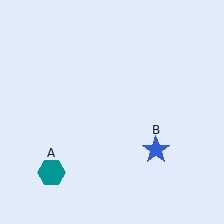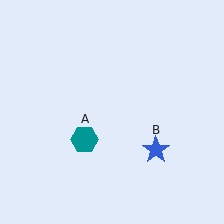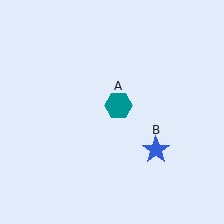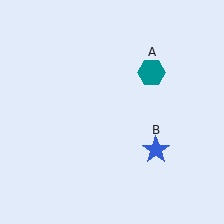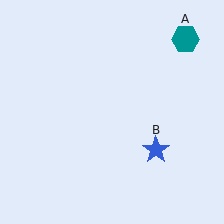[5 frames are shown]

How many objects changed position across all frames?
1 object changed position: teal hexagon (object A).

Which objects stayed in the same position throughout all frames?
Blue star (object B) remained stationary.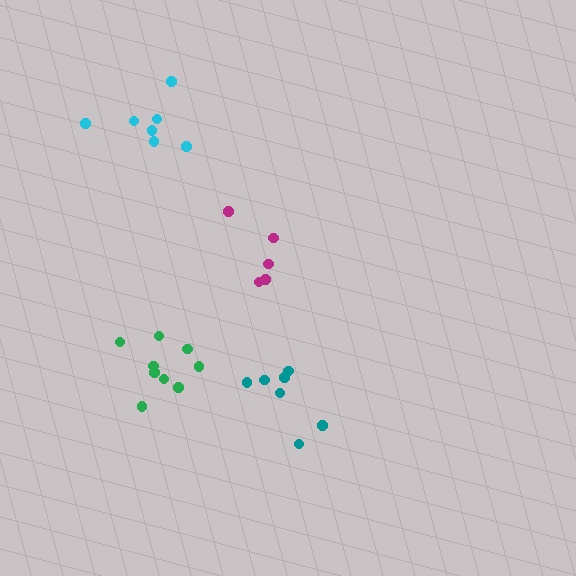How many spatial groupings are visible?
There are 4 spatial groupings.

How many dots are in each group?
Group 1: 5 dots, Group 2: 9 dots, Group 3: 7 dots, Group 4: 7 dots (28 total).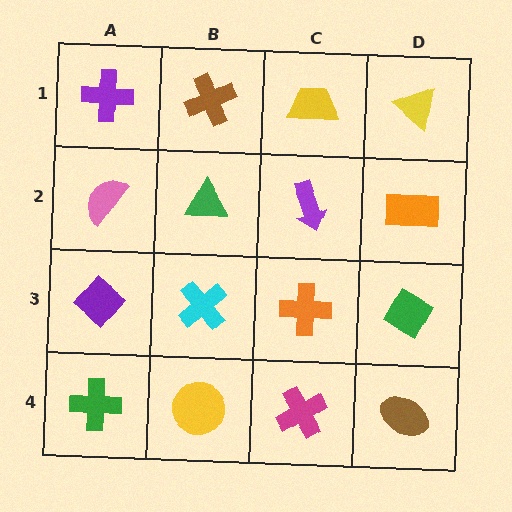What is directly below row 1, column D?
An orange rectangle.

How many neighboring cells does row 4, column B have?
3.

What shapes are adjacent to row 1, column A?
A pink semicircle (row 2, column A), a brown cross (row 1, column B).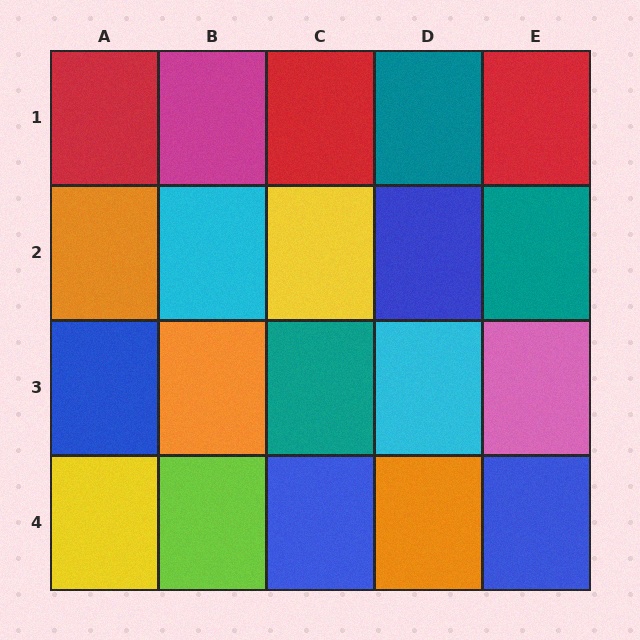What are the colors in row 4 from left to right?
Yellow, lime, blue, orange, blue.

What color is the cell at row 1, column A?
Red.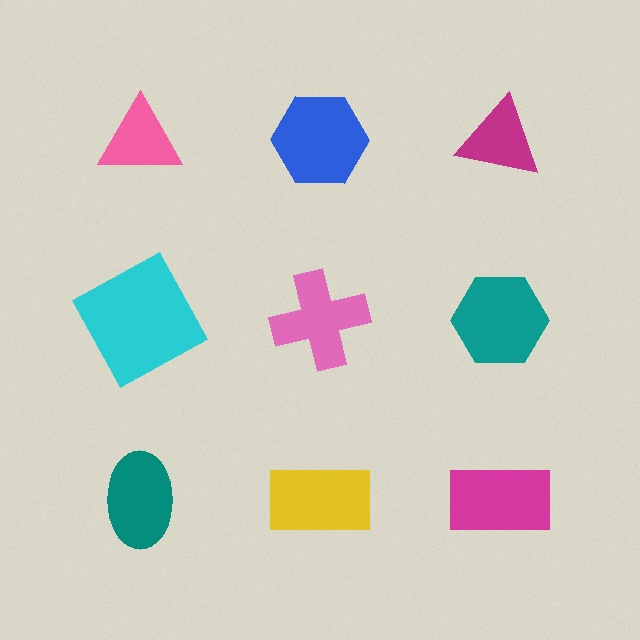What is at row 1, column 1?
A pink triangle.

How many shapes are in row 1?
3 shapes.